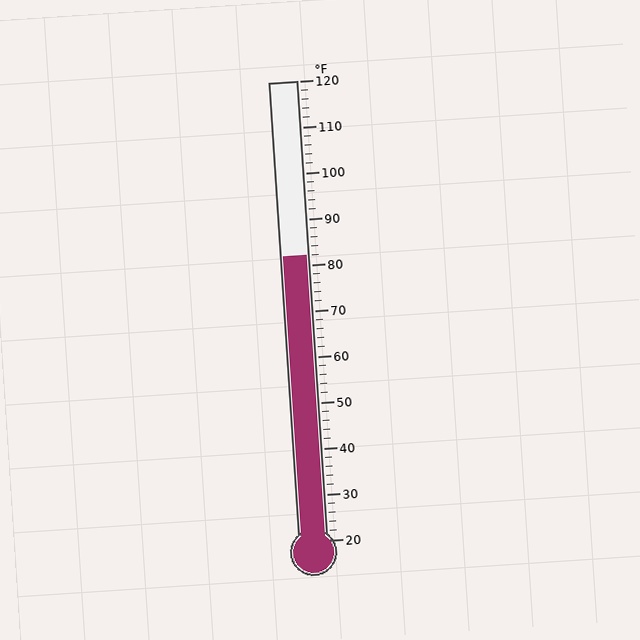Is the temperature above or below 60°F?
The temperature is above 60°F.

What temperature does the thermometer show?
The thermometer shows approximately 82°F.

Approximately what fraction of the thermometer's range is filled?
The thermometer is filled to approximately 60% of its range.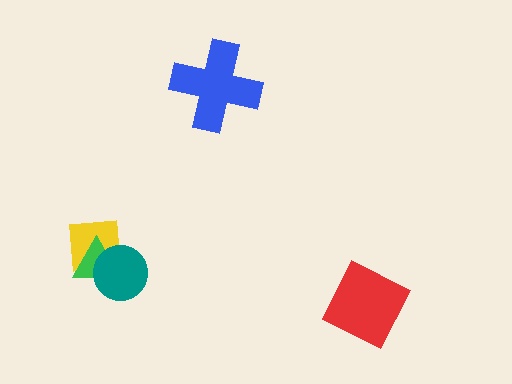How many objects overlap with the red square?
0 objects overlap with the red square.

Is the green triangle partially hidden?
Yes, it is partially covered by another shape.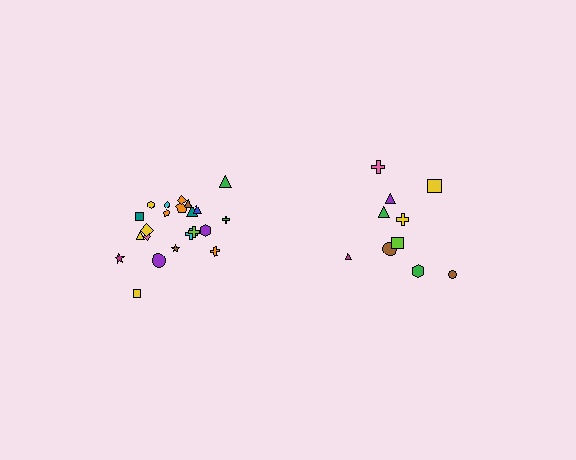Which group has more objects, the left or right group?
The left group.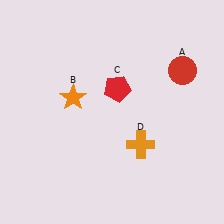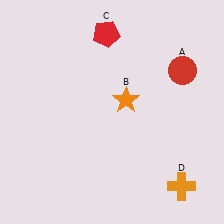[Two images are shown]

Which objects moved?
The objects that moved are: the orange star (B), the red pentagon (C), the orange cross (D).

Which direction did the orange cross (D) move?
The orange cross (D) moved down.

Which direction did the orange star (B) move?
The orange star (B) moved right.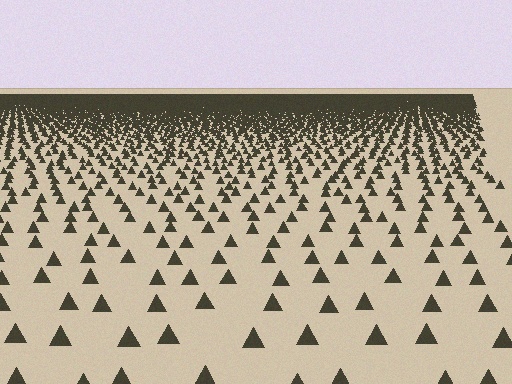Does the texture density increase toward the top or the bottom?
Density increases toward the top.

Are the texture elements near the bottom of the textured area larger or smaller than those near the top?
Larger. Near the bottom, elements are closer to the viewer and appear at a bigger on-screen size.